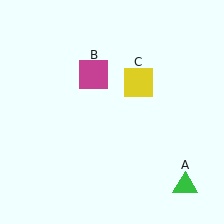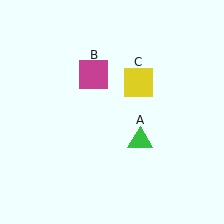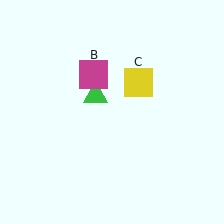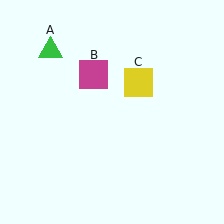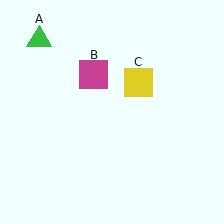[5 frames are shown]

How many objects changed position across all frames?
1 object changed position: green triangle (object A).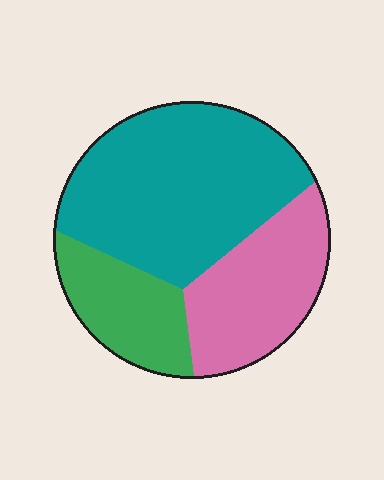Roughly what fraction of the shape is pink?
Pink covers about 30% of the shape.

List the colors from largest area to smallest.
From largest to smallest: teal, pink, green.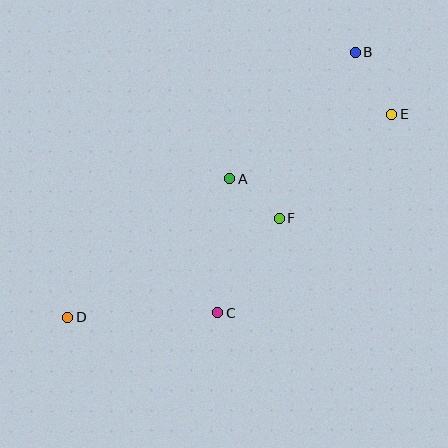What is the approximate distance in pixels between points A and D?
The distance between A and D is approximately 213 pixels.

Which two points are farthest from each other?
Points B and D are farthest from each other.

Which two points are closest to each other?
Points A and F are closest to each other.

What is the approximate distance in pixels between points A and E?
The distance between A and E is approximately 175 pixels.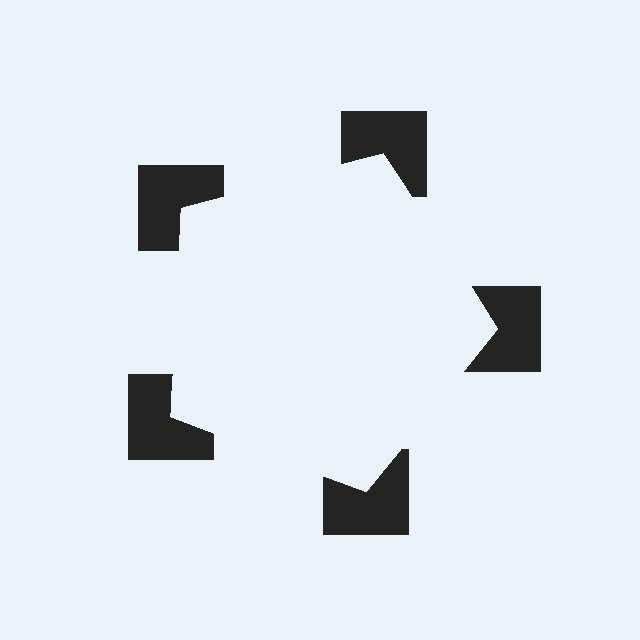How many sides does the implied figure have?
5 sides.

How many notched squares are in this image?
There are 5 — one at each vertex of the illusory pentagon.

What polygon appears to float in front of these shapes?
An illusory pentagon — its edges are inferred from the aligned wedge cuts in the notched squares, not physically drawn.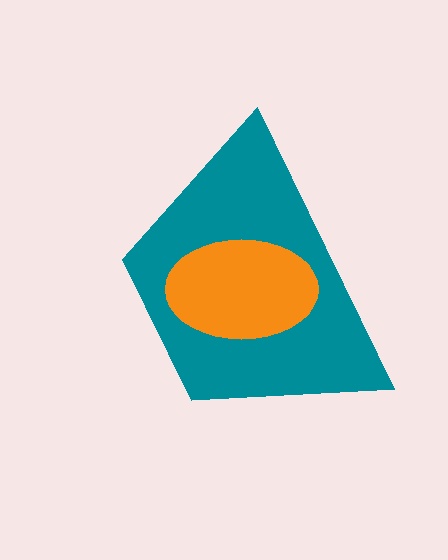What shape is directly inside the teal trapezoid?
The orange ellipse.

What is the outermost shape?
The teal trapezoid.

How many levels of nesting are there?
2.